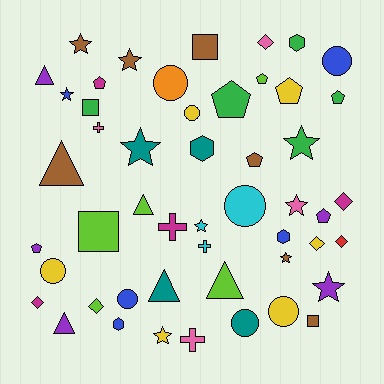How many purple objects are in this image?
There are 5 purple objects.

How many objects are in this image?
There are 50 objects.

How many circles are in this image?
There are 8 circles.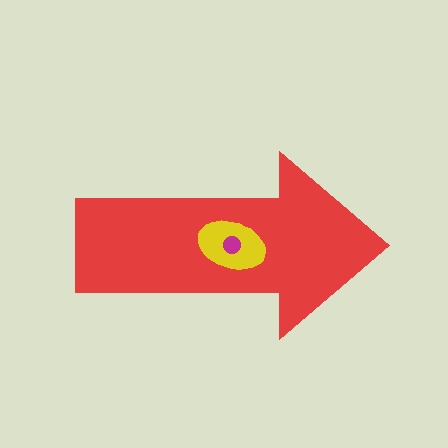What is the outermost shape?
The red arrow.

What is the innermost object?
The magenta circle.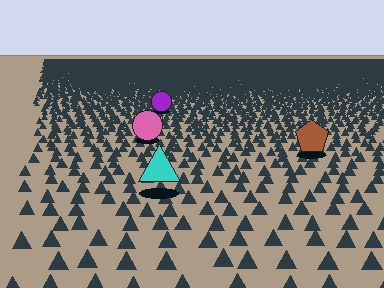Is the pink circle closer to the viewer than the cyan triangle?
No. The cyan triangle is closer — you can tell from the texture gradient: the ground texture is coarser near it.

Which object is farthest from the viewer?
The purple circle is farthest from the viewer. It appears smaller and the ground texture around it is denser.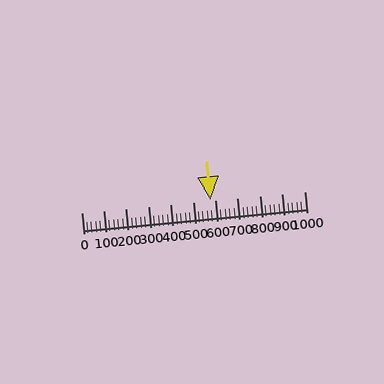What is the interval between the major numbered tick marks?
The major tick marks are spaced 100 units apart.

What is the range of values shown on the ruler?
The ruler shows values from 0 to 1000.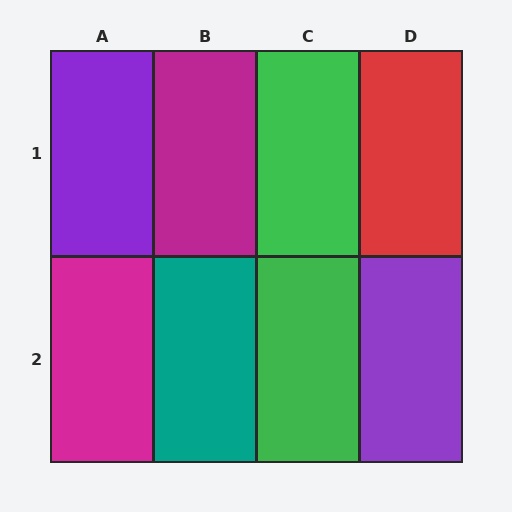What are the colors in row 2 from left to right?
Magenta, teal, green, purple.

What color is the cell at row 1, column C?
Green.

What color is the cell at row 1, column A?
Purple.